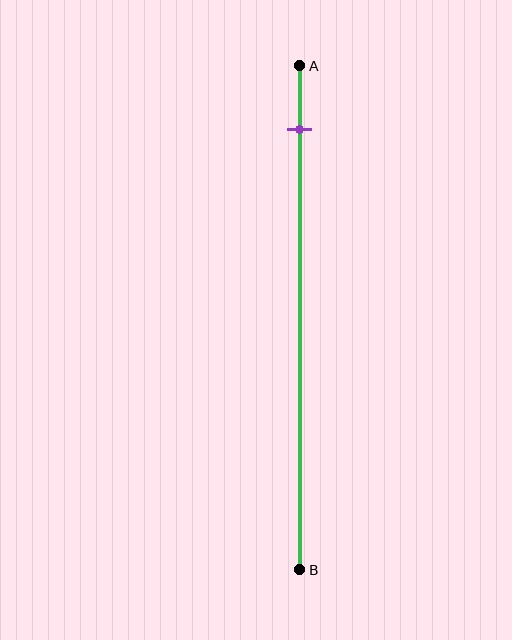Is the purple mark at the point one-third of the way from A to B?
No, the mark is at about 15% from A, not at the 33% one-third point.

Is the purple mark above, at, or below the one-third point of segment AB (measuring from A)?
The purple mark is above the one-third point of segment AB.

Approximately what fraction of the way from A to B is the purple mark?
The purple mark is approximately 15% of the way from A to B.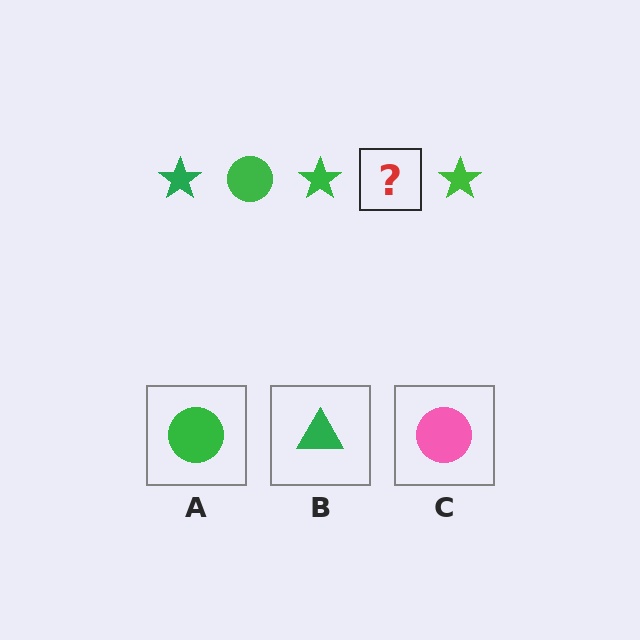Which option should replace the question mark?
Option A.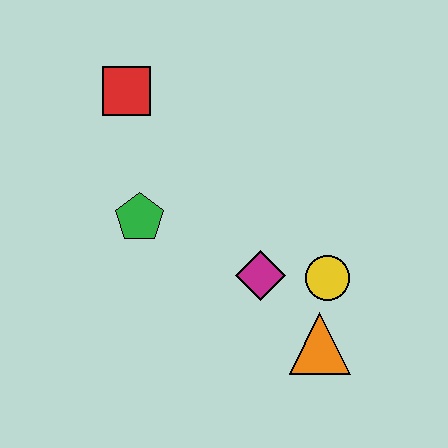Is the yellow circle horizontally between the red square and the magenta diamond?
No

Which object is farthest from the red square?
The orange triangle is farthest from the red square.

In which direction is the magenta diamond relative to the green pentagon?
The magenta diamond is to the right of the green pentagon.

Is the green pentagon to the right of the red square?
Yes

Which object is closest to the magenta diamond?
The yellow circle is closest to the magenta diamond.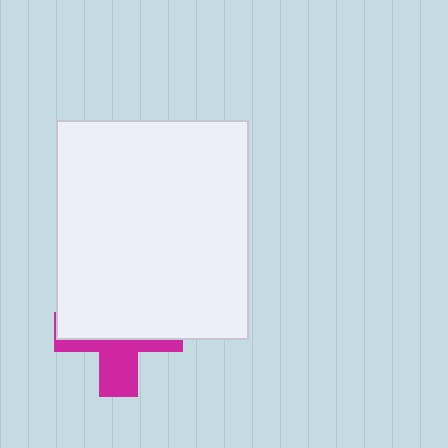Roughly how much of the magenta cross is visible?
A small part of it is visible (roughly 39%).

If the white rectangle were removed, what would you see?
You would see the complete magenta cross.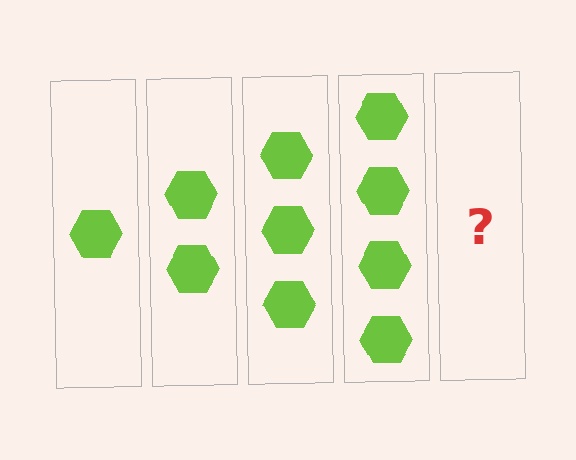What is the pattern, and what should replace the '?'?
The pattern is that each step adds one more hexagon. The '?' should be 5 hexagons.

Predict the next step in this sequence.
The next step is 5 hexagons.